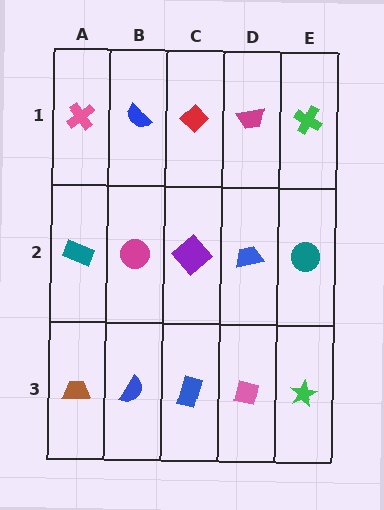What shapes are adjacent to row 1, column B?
A magenta circle (row 2, column B), a pink cross (row 1, column A), a red diamond (row 1, column C).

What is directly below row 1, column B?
A magenta circle.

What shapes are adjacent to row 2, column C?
A red diamond (row 1, column C), a blue rectangle (row 3, column C), a magenta circle (row 2, column B), a blue trapezoid (row 2, column D).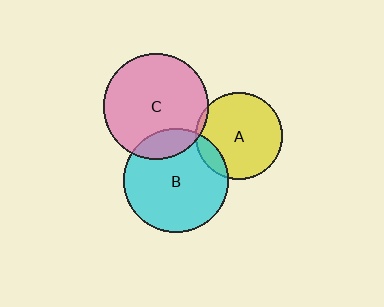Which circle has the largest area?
Circle C (pink).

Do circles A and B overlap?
Yes.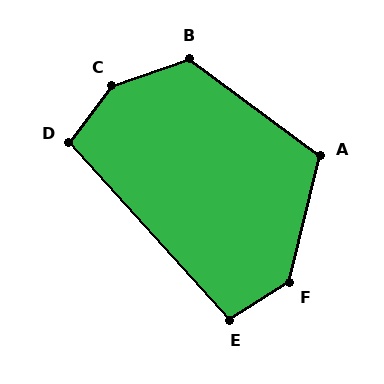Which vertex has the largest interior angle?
C, at approximately 147 degrees.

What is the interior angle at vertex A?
Approximately 113 degrees (obtuse).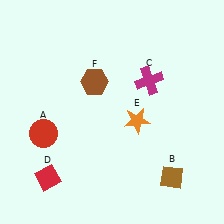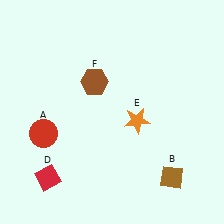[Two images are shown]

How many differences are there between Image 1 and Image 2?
There is 1 difference between the two images.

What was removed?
The magenta cross (C) was removed in Image 2.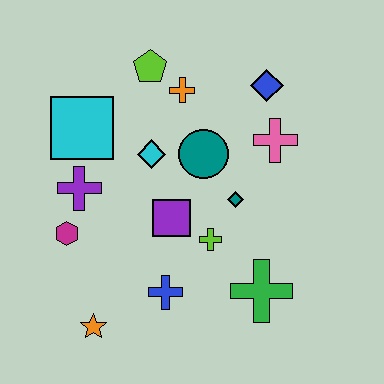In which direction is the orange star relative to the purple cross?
The orange star is below the purple cross.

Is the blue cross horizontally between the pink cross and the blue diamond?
No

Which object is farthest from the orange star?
The blue diamond is farthest from the orange star.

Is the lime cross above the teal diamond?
No